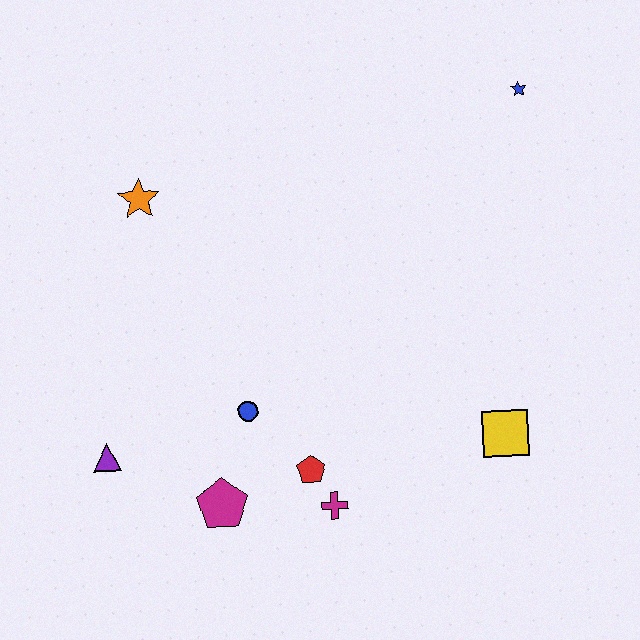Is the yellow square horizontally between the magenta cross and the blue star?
Yes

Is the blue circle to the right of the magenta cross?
No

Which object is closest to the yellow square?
The magenta cross is closest to the yellow square.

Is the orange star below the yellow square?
No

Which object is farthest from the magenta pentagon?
The blue star is farthest from the magenta pentagon.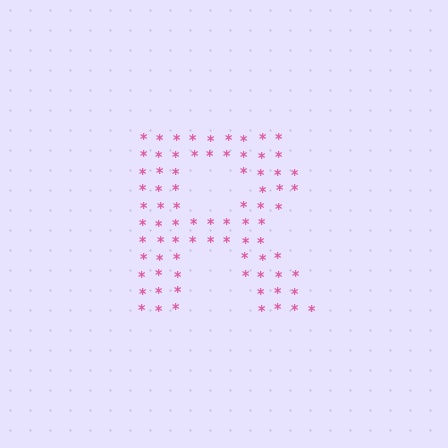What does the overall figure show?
The overall figure shows the letter R.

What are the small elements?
The small elements are asterisks.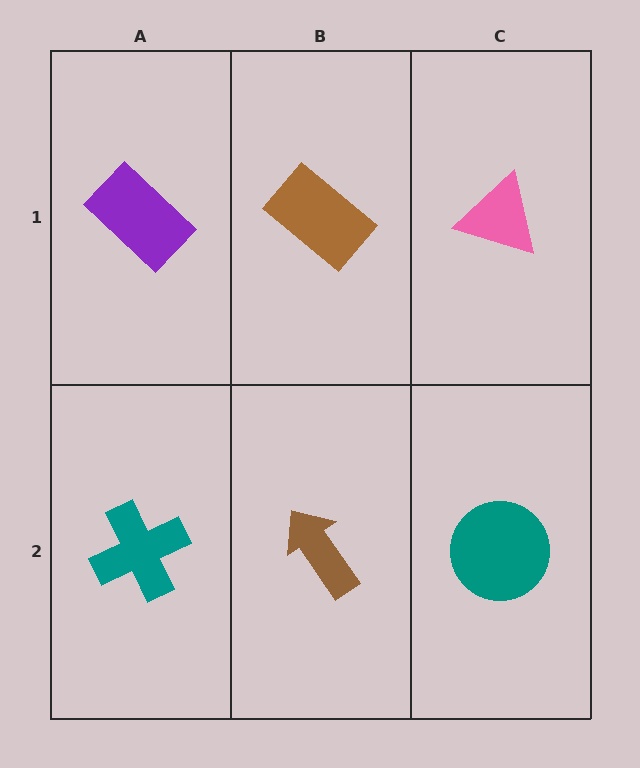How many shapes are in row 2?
3 shapes.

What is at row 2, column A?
A teal cross.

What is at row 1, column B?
A brown rectangle.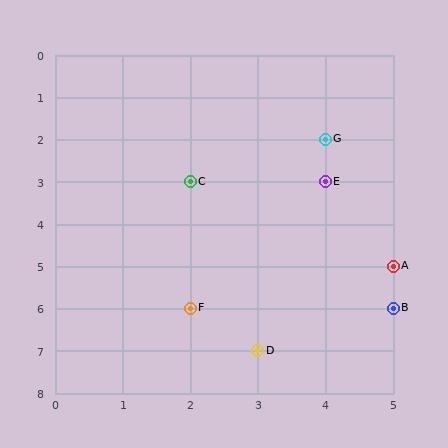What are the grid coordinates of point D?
Point D is at grid coordinates (3, 7).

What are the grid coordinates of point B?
Point B is at grid coordinates (5, 6).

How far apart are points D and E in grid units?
Points D and E are 1 column and 4 rows apart (about 4.1 grid units diagonally).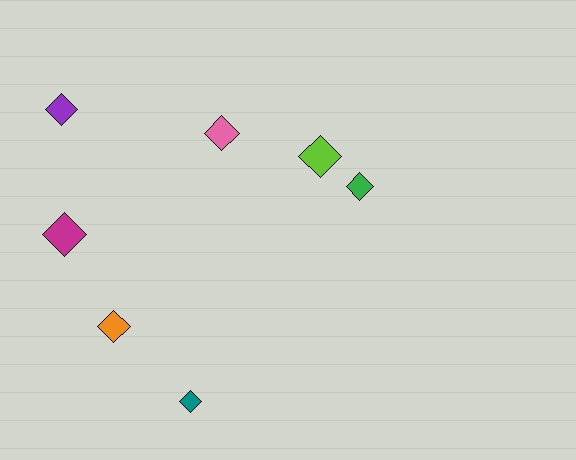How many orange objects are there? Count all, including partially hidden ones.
There is 1 orange object.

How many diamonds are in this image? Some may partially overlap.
There are 7 diamonds.